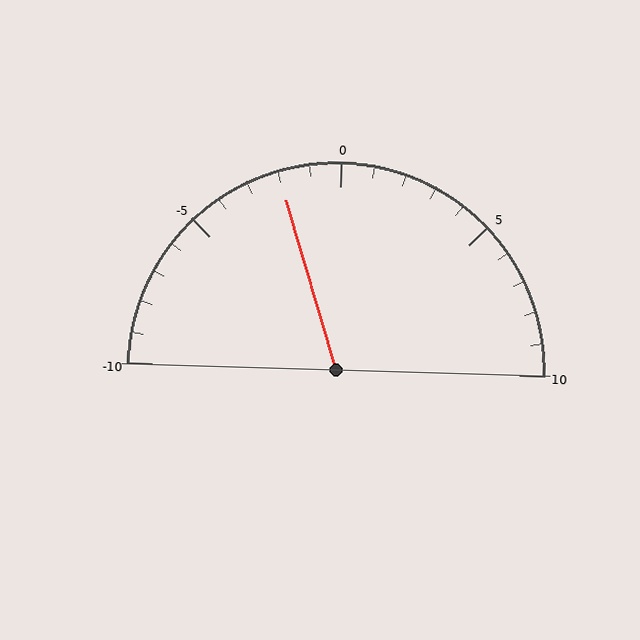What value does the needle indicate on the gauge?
The needle indicates approximately -2.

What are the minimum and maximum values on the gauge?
The gauge ranges from -10 to 10.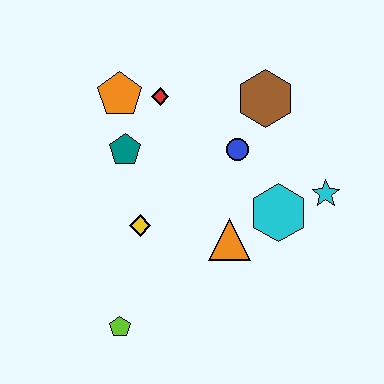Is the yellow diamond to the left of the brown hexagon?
Yes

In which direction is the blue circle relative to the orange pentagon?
The blue circle is to the right of the orange pentagon.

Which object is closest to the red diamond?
The orange pentagon is closest to the red diamond.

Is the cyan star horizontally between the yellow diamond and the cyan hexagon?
No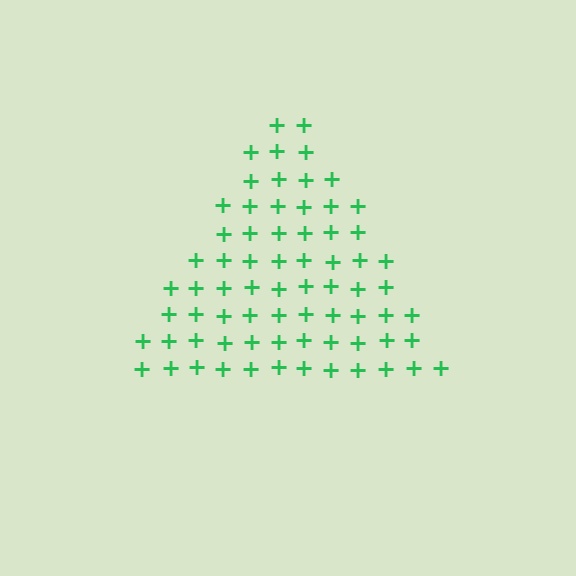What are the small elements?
The small elements are plus signs.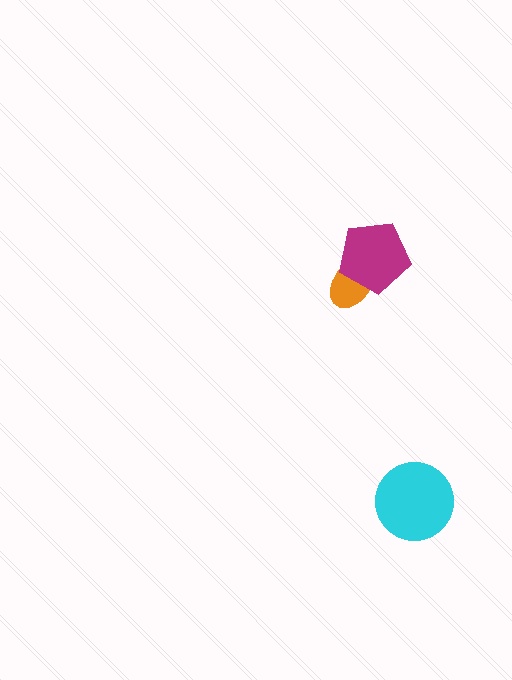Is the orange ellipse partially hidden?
Yes, it is partially covered by another shape.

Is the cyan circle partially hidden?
No, no other shape covers it.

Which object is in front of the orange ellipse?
The magenta pentagon is in front of the orange ellipse.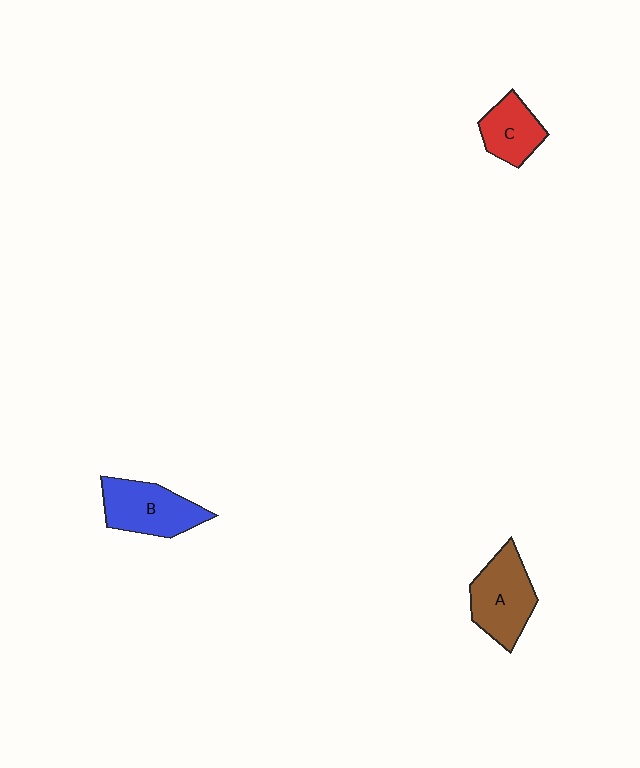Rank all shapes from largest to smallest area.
From largest to smallest: A (brown), B (blue), C (red).